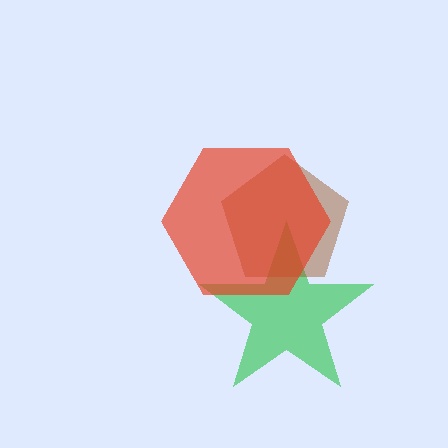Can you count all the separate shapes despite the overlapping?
Yes, there are 3 separate shapes.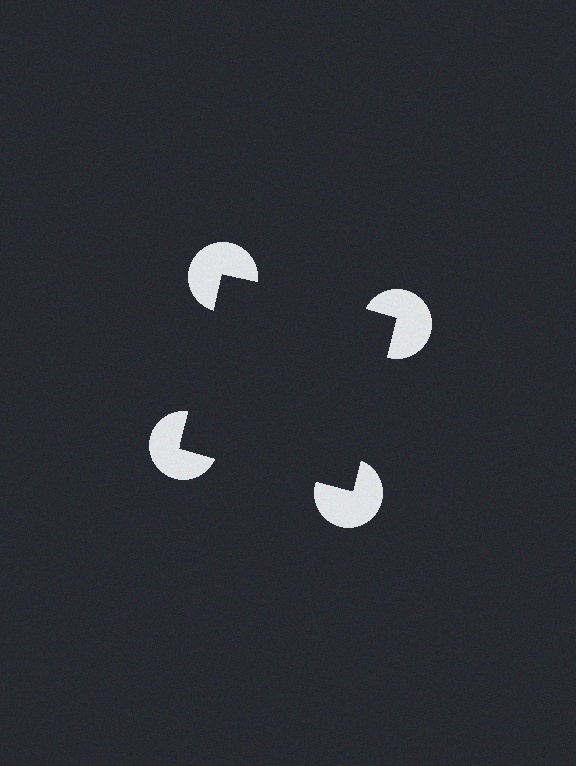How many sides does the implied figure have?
4 sides.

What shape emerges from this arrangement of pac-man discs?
An illusory square — its edges are inferred from the aligned wedge cuts in the pac-man discs, not physically drawn.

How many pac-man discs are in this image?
There are 4 — one at each vertex of the illusory square.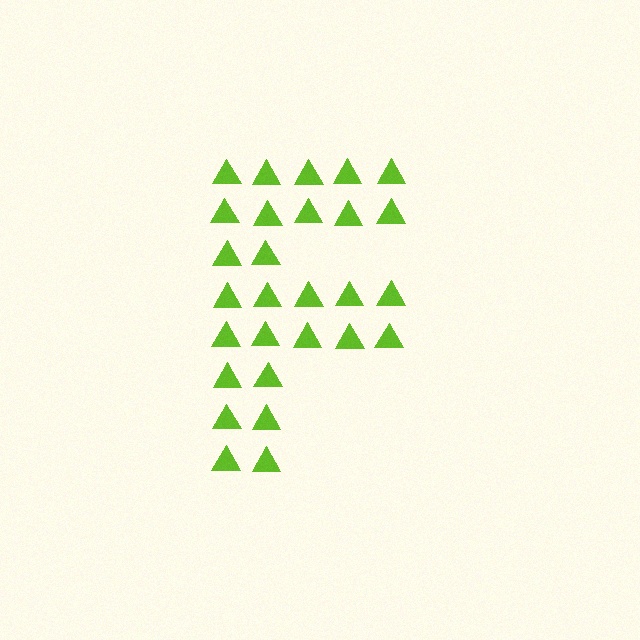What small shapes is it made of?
It is made of small triangles.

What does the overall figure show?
The overall figure shows the letter F.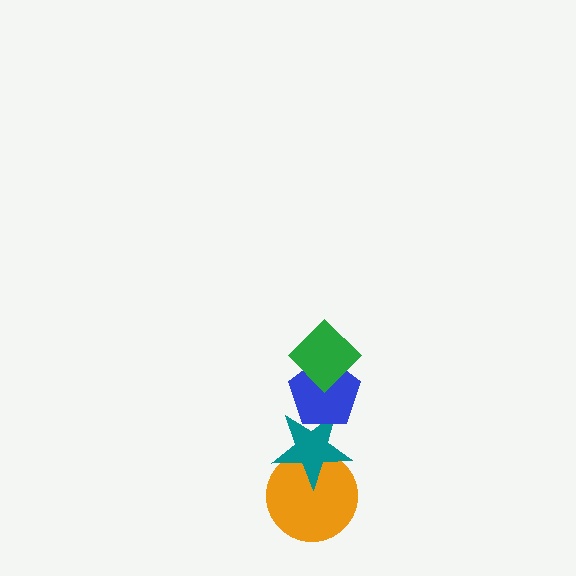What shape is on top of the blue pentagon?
The green diamond is on top of the blue pentagon.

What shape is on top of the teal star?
The blue pentagon is on top of the teal star.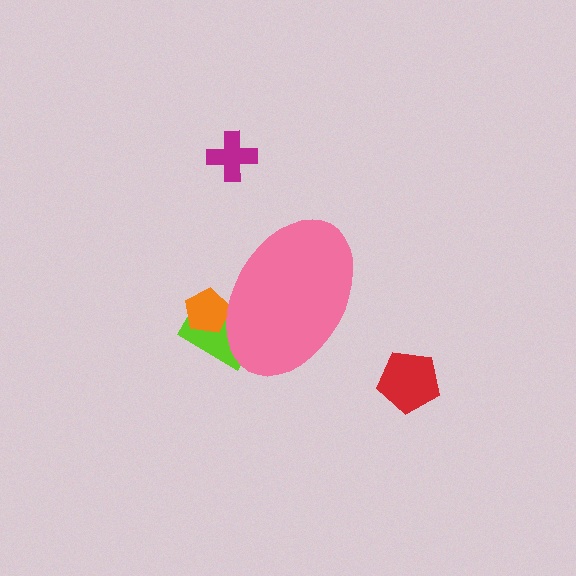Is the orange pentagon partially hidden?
Yes, the orange pentagon is partially hidden behind the pink ellipse.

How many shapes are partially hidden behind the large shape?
2 shapes are partially hidden.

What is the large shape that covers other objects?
A pink ellipse.